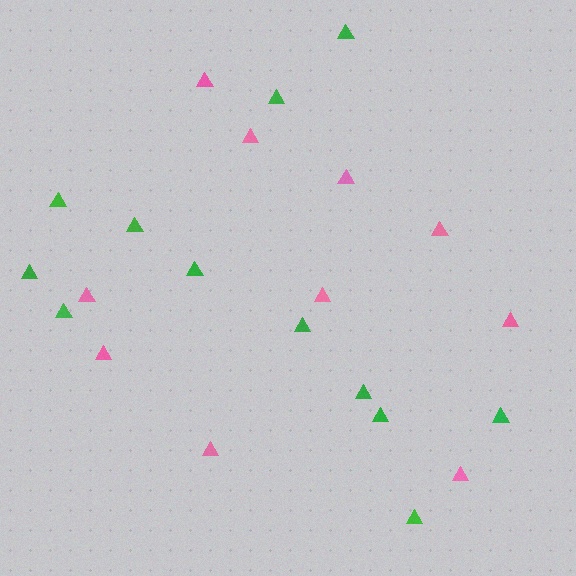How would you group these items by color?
There are 2 groups: one group of pink triangles (10) and one group of green triangles (12).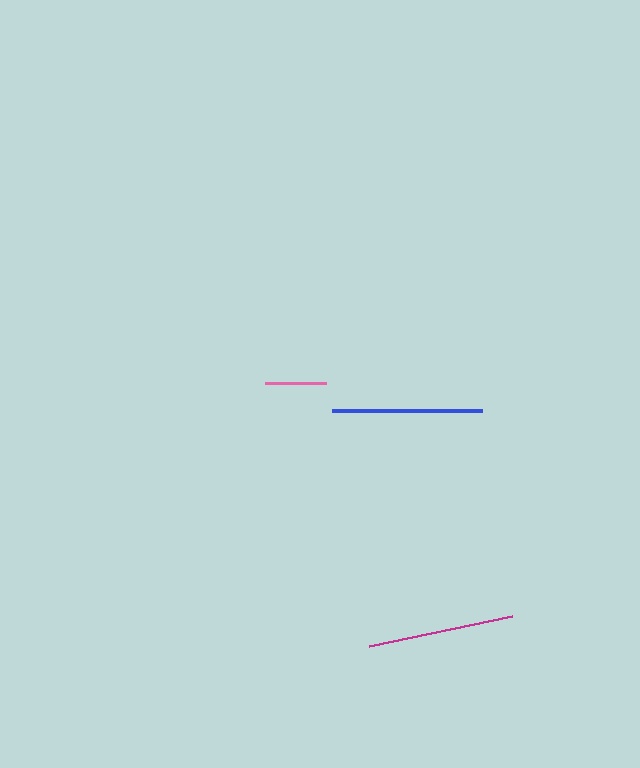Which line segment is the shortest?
The pink line is the shortest at approximately 61 pixels.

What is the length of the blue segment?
The blue segment is approximately 150 pixels long.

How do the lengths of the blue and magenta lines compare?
The blue and magenta lines are approximately the same length.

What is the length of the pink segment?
The pink segment is approximately 61 pixels long.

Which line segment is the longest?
The blue line is the longest at approximately 150 pixels.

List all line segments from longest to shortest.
From longest to shortest: blue, magenta, pink.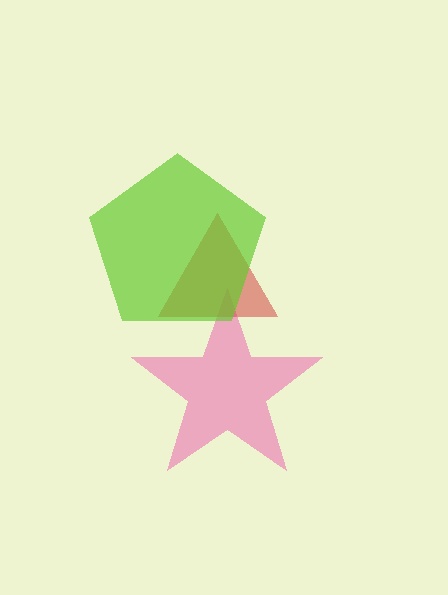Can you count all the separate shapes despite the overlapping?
Yes, there are 3 separate shapes.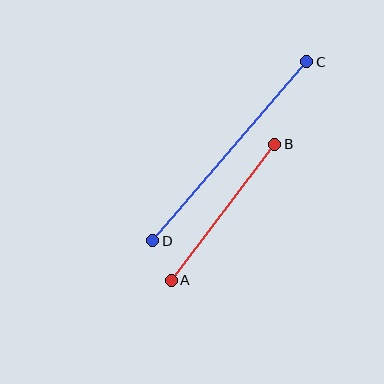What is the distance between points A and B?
The distance is approximately 171 pixels.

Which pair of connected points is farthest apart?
Points C and D are farthest apart.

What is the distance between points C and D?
The distance is approximately 236 pixels.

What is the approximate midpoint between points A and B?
The midpoint is at approximately (223, 212) pixels.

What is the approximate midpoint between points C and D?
The midpoint is at approximately (230, 151) pixels.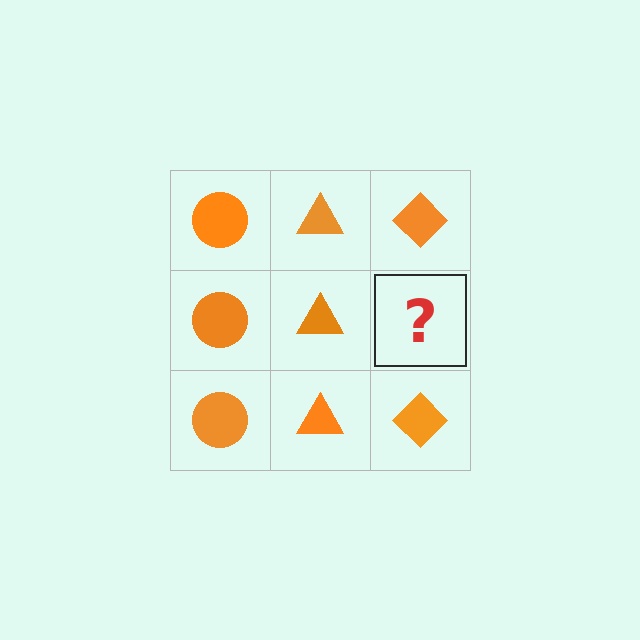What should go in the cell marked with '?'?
The missing cell should contain an orange diamond.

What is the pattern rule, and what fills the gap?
The rule is that each column has a consistent shape. The gap should be filled with an orange diamond.